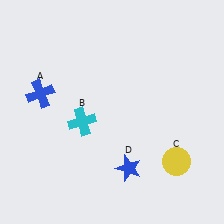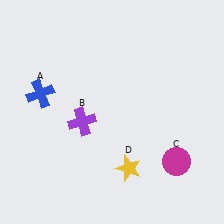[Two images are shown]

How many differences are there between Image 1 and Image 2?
There are 3 differences between the two images.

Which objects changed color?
B changed from cyan to purple. C changed from yellow to magenta. D changed from blue to yellow.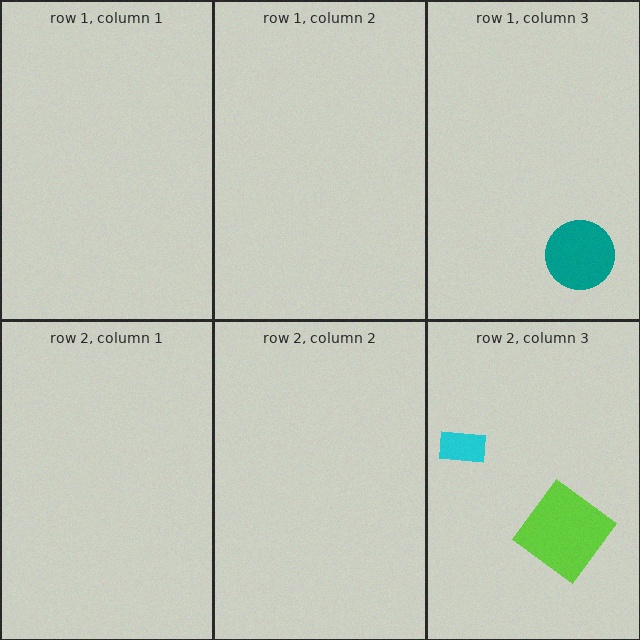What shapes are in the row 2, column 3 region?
The cyan rectangle, the lime diamond.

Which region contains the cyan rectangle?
The row 2, column 3 region.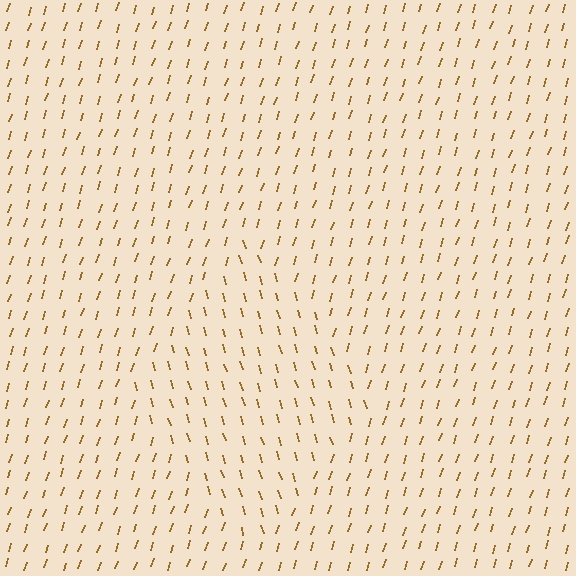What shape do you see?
I see a diamond.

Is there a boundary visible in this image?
Yes, there is a texture boundary formed by a change in line orientation.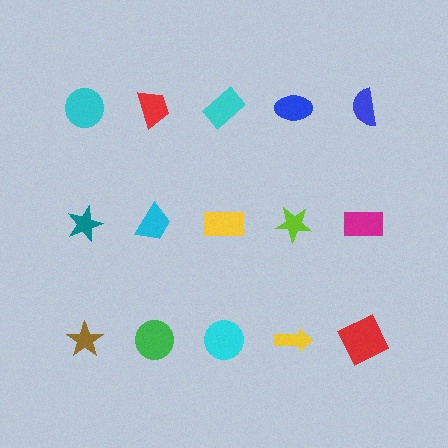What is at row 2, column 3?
A yellow rectangle.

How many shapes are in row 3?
5 shapes.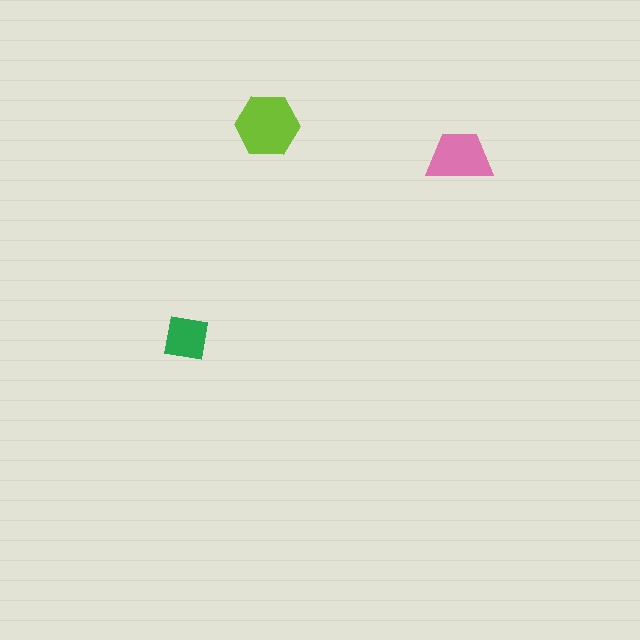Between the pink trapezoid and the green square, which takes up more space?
The pink trapezoid.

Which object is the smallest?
The green square.